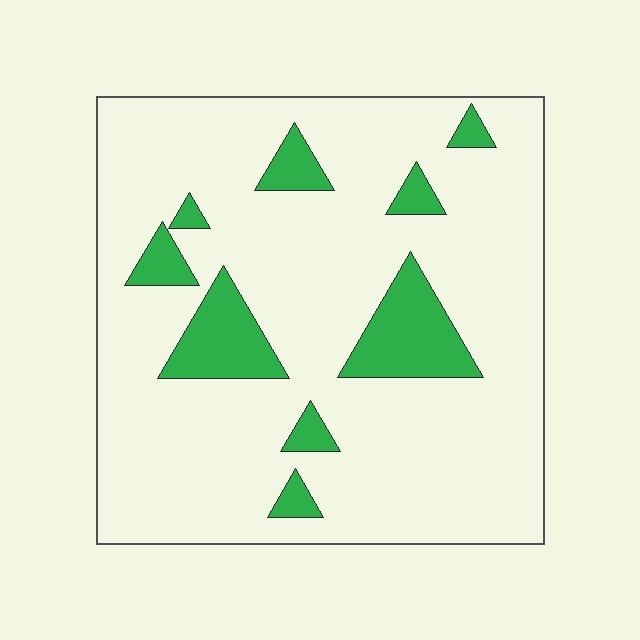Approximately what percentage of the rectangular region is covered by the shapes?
Approximately 15%.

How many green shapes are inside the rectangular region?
9.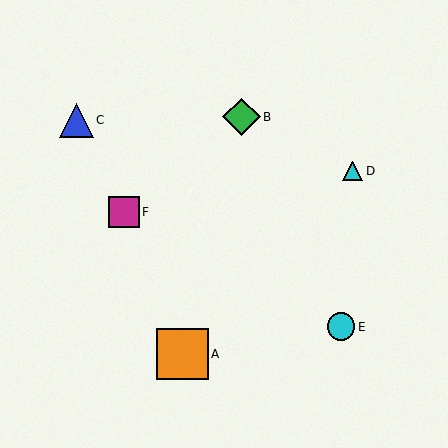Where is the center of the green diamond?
The center of the green diamond is at (241, 117).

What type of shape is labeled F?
Shape F is a magenta square.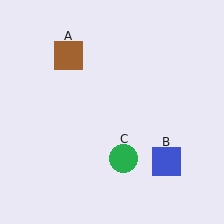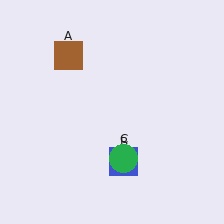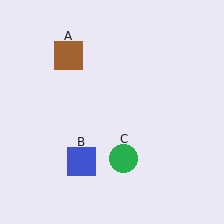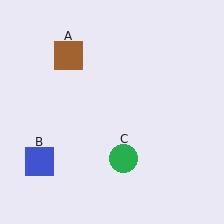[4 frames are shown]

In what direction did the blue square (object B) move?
The blue square (object B) moved left.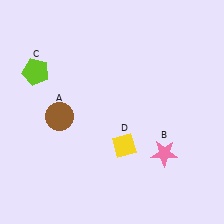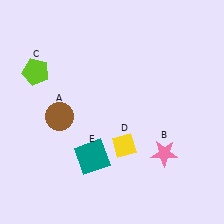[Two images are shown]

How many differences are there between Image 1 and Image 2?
There is 1 difference between the two images.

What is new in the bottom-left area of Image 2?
A teal square (E) was added in the bottom-left area of Image 2.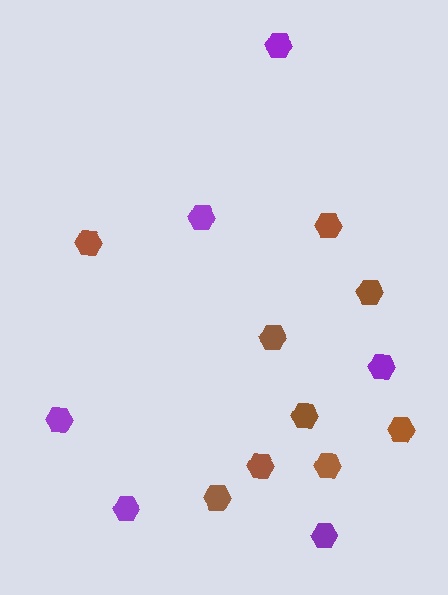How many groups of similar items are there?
There are 2 groups: one group of purple hexagons (6) and one group of brown hexagons (9).